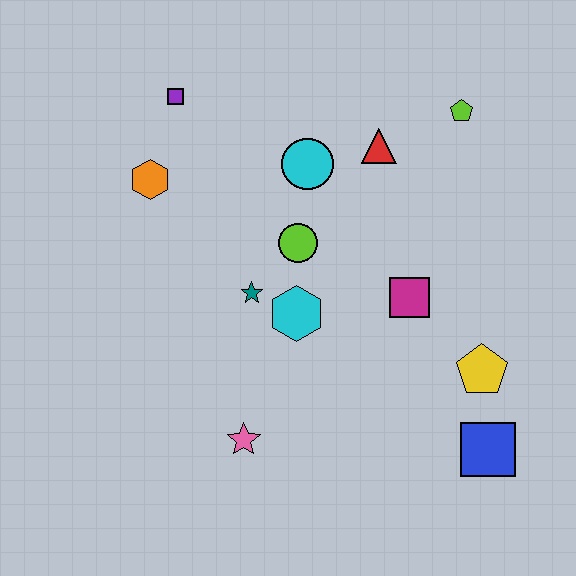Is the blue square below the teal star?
Yes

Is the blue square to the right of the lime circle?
Yes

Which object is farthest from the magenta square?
The purple square is farthest from the magenta square.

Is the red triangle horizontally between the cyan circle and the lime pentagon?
Yes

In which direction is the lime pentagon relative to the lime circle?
The lime pentagon is to the right of the lime circle.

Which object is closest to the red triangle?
The cyan circle is closest to the red triangle.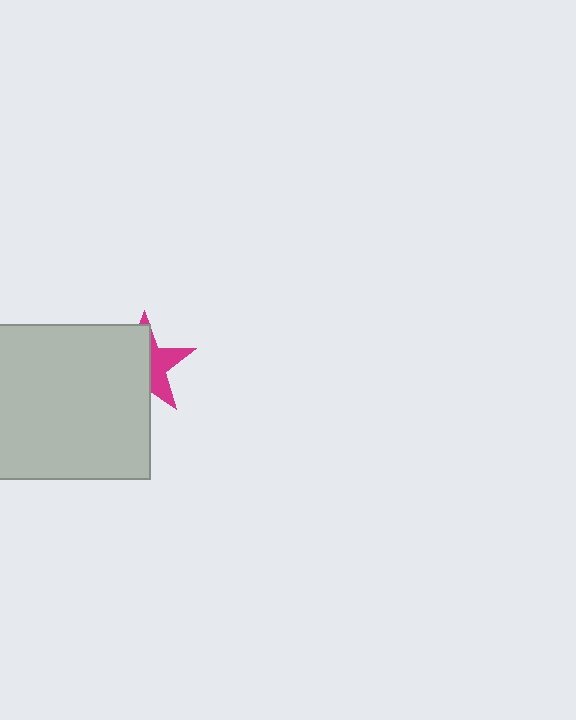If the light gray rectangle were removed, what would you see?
You would see the complete magenta star.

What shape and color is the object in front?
The object in front is a light gray rectangle.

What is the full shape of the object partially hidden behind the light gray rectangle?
The partially hidden object is a magenta star.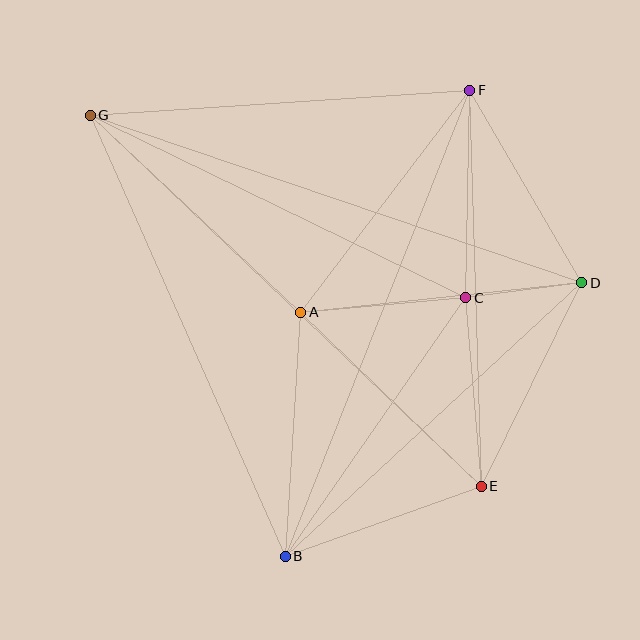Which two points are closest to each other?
Points C and D are closest to each other.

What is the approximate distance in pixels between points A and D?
The distance between A and D is approximately 283 pixels.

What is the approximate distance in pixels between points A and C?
The distance between A and C is approximately 166 pixels.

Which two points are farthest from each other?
Points E and G are farthest from each other.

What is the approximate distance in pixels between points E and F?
The distance between E and F is approximately 396 pixels.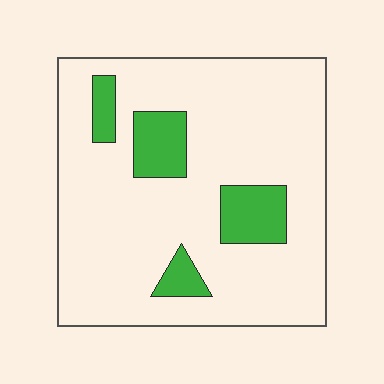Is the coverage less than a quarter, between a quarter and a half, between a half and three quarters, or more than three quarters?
Less than a quarter.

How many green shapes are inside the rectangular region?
4.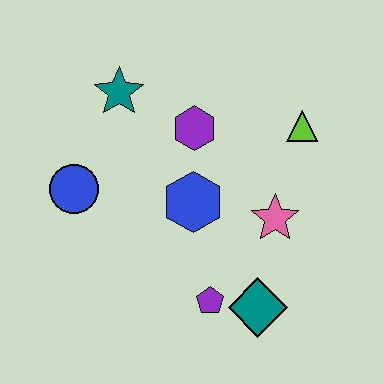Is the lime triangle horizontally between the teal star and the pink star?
No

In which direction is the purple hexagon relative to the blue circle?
The purple hexagon is to the right of the blue circle.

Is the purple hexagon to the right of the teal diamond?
No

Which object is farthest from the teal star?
The teal diamond is farthest from the teal star.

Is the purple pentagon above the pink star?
No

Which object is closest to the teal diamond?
The purple pentagon is closest to the teal diamond.